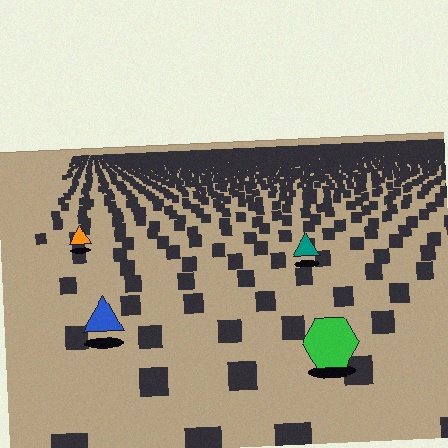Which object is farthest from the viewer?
The orange triangle is farthest from the viewer. It appears smaller and the ground texture around it is denser.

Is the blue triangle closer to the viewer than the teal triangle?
Yes. The blue triangle is closer — you can tell from the texture gradient: the ground texture is coarser near it.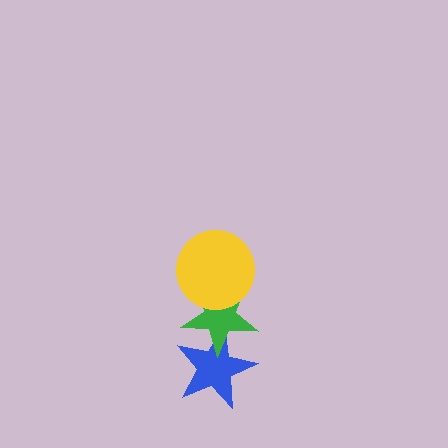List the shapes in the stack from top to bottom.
From top to bottom: the yellow circle, the green star, the blue star.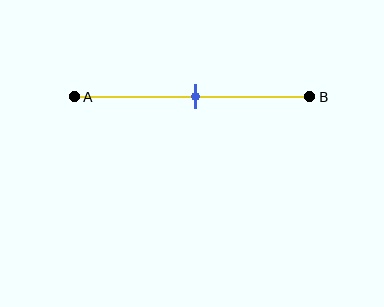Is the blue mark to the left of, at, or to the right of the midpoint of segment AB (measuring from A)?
The blue mark is approximately at the midpoint of segment AB.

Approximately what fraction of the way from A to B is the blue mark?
The blue mark is approximately 50% of the way from A to B.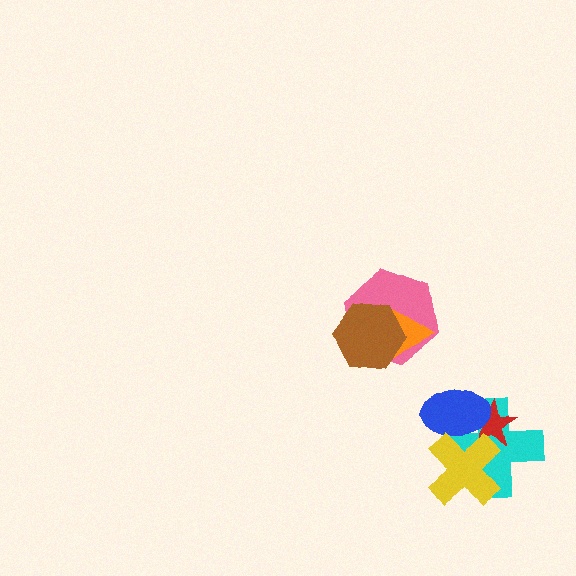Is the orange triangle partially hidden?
Yes, it is partially covered by another shape.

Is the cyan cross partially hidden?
Yes, it is partially covered by another shape.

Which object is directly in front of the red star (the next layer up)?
The blue ellipse is directly in front of the red star.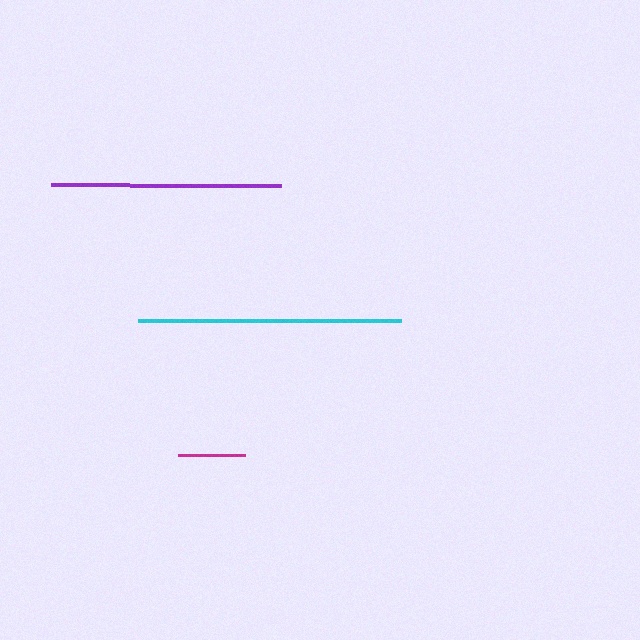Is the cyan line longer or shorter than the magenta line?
The cyan line is longer than the magenta line.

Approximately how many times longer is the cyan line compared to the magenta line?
The cyan line is approximately 3.9 times the length of the magenta line.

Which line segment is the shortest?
The magenta line is the shortest at approximately 67 pixels.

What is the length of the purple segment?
The purple segment is approximately 230 pixels long.